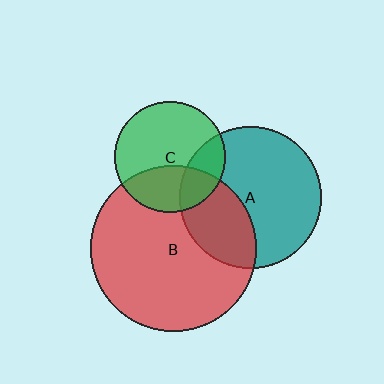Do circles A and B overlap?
Yes.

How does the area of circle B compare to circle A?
Approximately 1.4 times.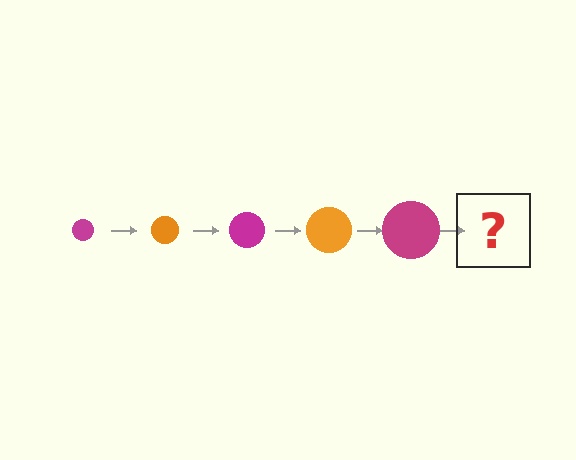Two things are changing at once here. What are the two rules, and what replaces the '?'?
The two rules are that the circle grows larger each step and the color cycles through magenta and orange. The '?' should be an orange circle, larger than the previous one.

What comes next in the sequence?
The next element should be an orange circle, larger than the previous one.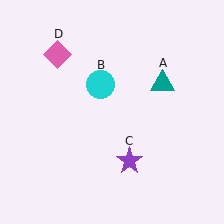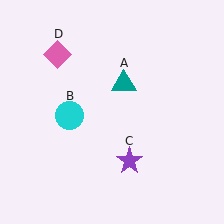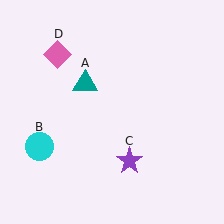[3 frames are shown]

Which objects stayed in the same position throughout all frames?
Purple star (object C) and pink diamond (object D) remained stationary.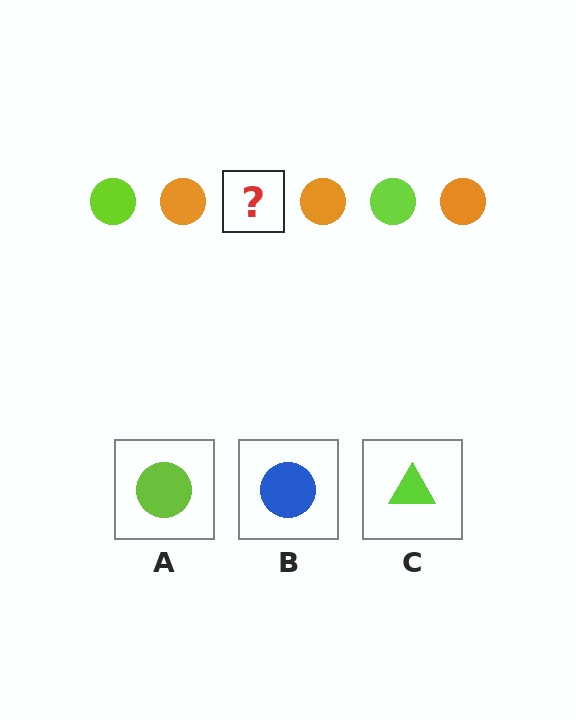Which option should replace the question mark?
Option A.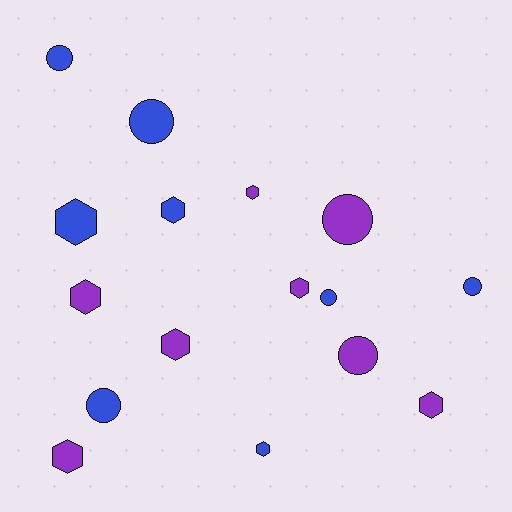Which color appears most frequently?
Purple, with 8 objects.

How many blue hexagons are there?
There are 3 blue hexagons.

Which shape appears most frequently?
Hexagon, with 9 objects.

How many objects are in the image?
There are 16 objects.